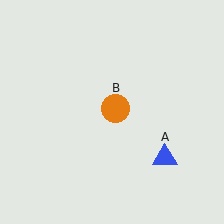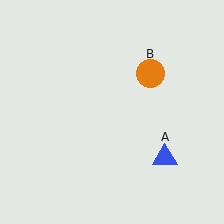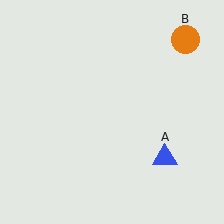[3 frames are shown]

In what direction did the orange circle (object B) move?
The orange circle (object B) moved up and to the right.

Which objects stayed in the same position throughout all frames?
Blue triangle (object A) remained stationary.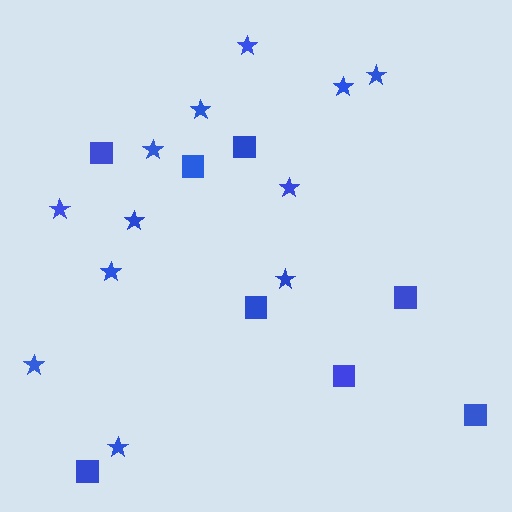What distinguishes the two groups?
There are 2 groups: one group of squares (8) and one group of stars (12).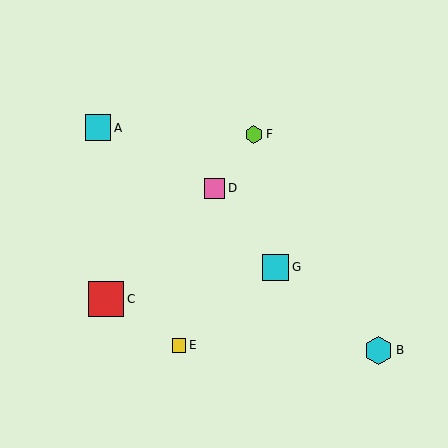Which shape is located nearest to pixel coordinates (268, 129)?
The lime hexagon (labeled F) at (254, 134) is nearest to that location.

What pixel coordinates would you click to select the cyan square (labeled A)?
Click at (98, 128) to select the cyan square A.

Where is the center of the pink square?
The center of the pink square is at (214, 188).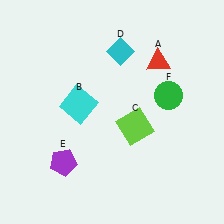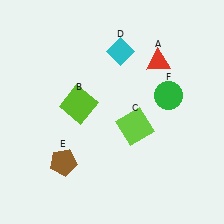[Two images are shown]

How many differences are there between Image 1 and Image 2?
There are 2 differences between the two images.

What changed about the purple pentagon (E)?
In Image 1, E is purple. In Image 2, it changed to brown.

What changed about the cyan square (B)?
In Image 1, B is cyan. In Image 2, it changed to lime.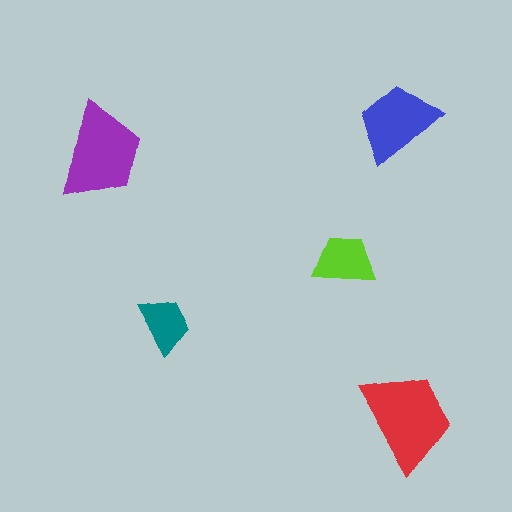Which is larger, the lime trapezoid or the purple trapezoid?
The purple one.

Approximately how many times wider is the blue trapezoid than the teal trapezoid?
About 1.5 times wider.